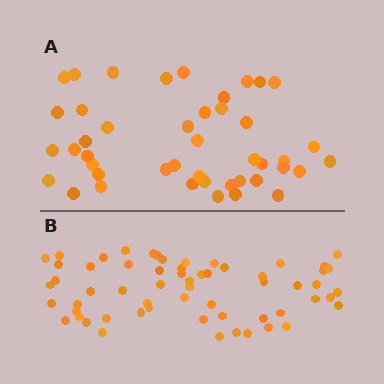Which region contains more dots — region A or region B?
Region B (the bottom region) has more dots.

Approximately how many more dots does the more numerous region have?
Region B has approximately 15 more dots than region A.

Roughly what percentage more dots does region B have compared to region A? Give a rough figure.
About 35% more.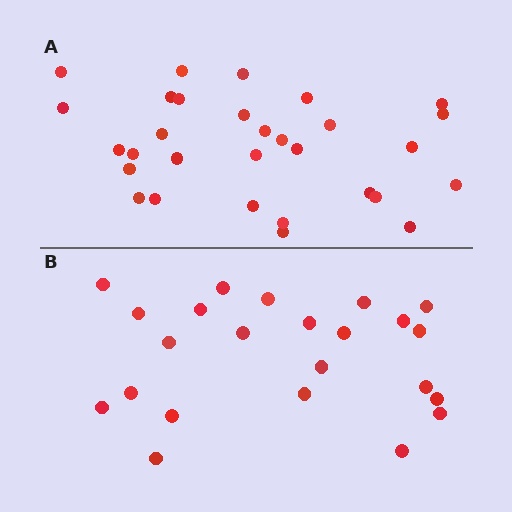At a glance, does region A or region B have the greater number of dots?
Region A (the top region) has more dots.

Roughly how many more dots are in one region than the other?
Region A has roughly 8 or so more dots than region B.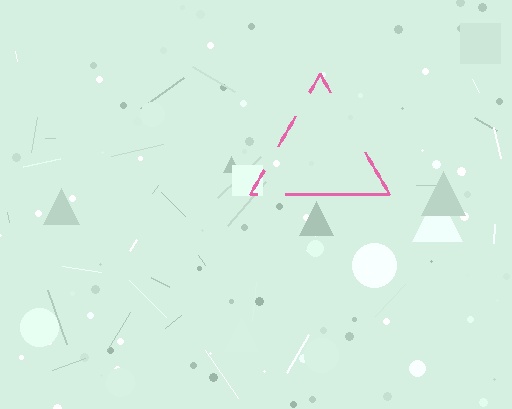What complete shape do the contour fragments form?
The contour fragments form a triangle.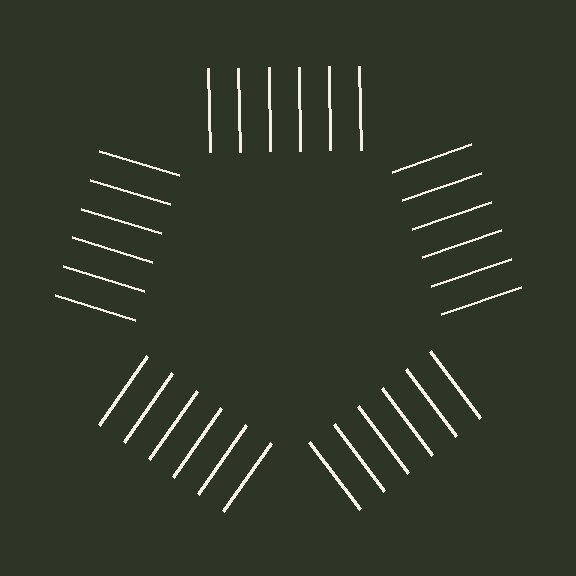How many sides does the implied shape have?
5 sides — the line-ends trace a pentagon.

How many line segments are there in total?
30 — 6 along each of the 5 edges.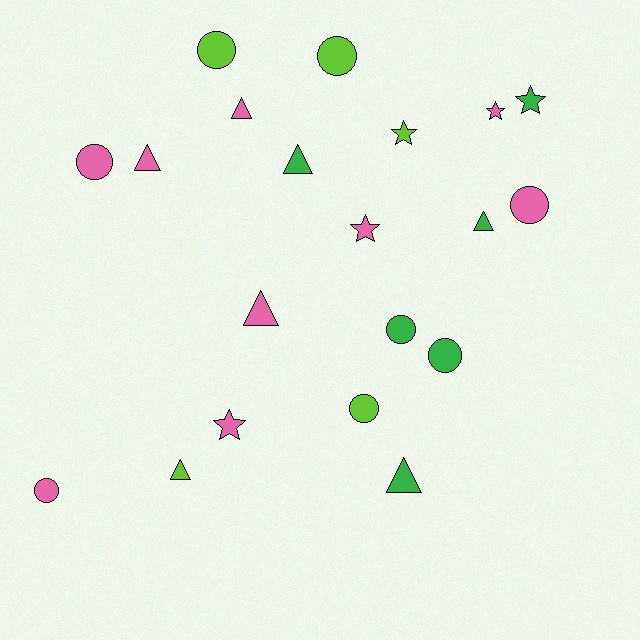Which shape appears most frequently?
Circle, with 8 objects.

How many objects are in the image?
There are 20 objects.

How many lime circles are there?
There are 3 lime circles.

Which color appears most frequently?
Pink, with 9 objects.